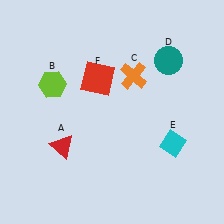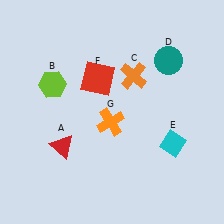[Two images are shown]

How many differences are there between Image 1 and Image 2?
There is 1 difference between the two images.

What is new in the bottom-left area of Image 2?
An orange cross (G) was added in the bottom-left area of Image 2.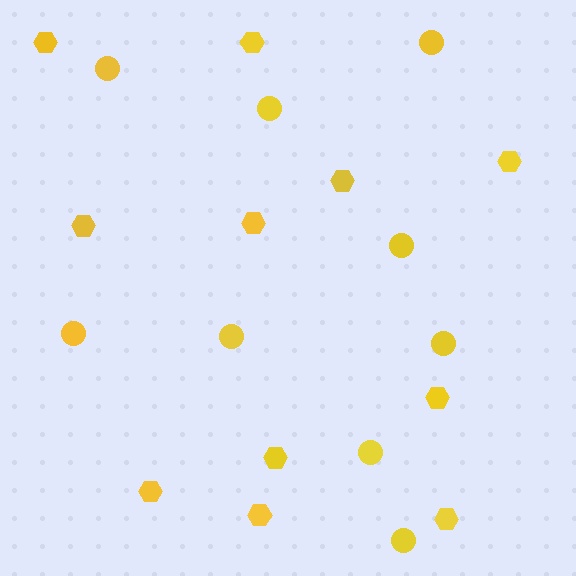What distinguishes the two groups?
There are 2 groups: one group of hexagons (11) and one group of circles (9).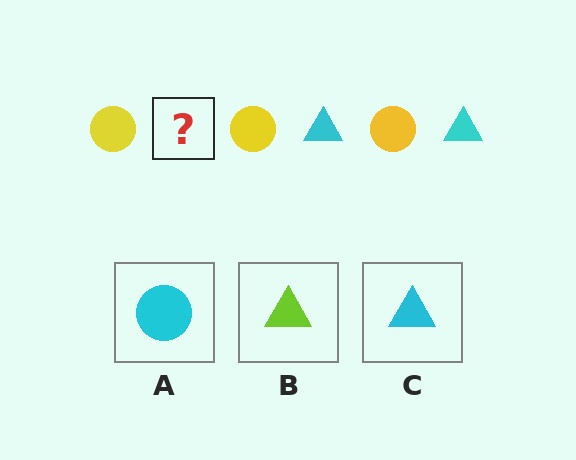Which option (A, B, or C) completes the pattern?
C.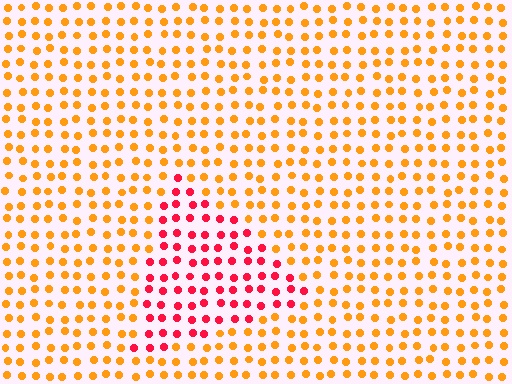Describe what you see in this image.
The image is filled with small orange elements in a uniform arrangement. A triangle-shaped region is visible where the elements are tinted to a slightly different hue, forming a subtle color boundary.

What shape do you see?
I see a triangle.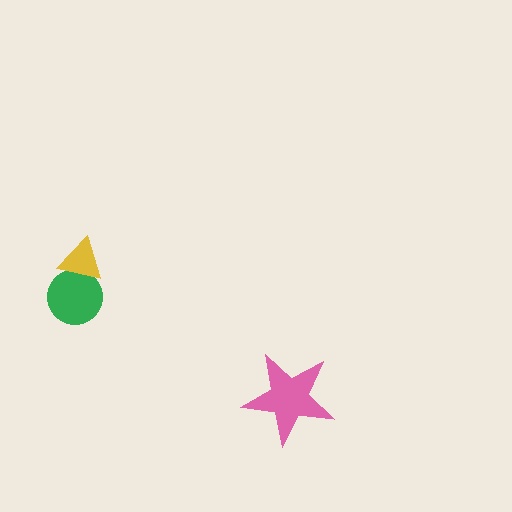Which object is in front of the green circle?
The yellow triangle is in front of the green circle.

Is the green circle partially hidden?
Yes, it is partially covered by another shape.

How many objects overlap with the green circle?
1 object overlaps with the green circle.